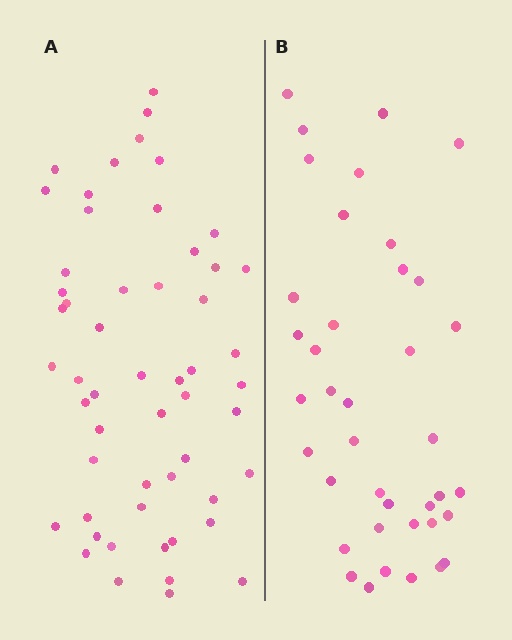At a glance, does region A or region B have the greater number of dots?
Region A (the left region) has more dots.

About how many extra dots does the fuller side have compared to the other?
Region A has approximately 15 more dots than region B.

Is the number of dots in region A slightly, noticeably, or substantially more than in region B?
Region A has noticeably more, but not dramatically so. The ratio is roughly 1.4 to 1.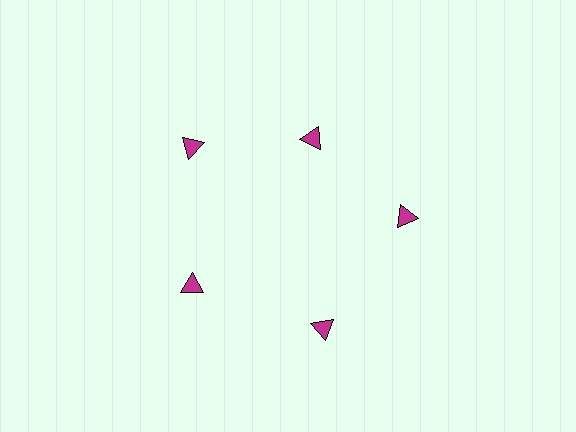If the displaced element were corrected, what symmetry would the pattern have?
It would have 5-fold rotational symmetry — the pattern would map onto itself every 72 degrees.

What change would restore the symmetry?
The symmetry would be restored by moving it outward, back onto the ring so that all 5 triangles sit at equal angles and equal distance from the center.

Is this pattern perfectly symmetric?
No. The 5 magenta triangles are arranged in a ring, but one element near the 1 o'clock position is pulled inward toward the center, breaking the 5-fold rotational symmetry.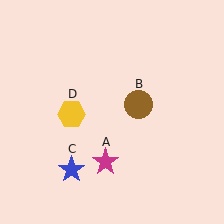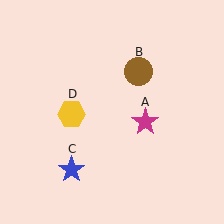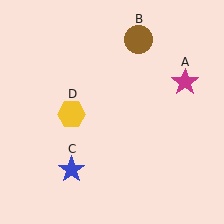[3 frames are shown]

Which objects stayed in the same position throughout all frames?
Blue star (object C) and yellow hexagon (object D) remained stationary.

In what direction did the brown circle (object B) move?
The brown circle (object B) moved up.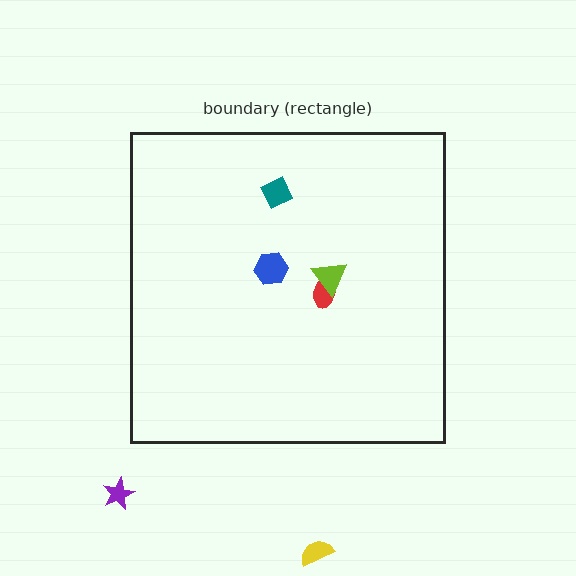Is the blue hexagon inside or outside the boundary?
Inside.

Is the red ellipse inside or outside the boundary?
Inside.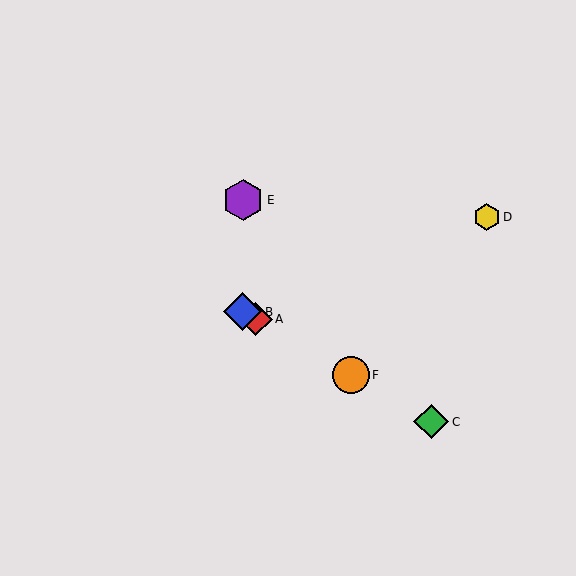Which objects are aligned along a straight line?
Objects A, B, C, F are aligned along a straight line.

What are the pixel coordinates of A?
Object A is at (255, 319).